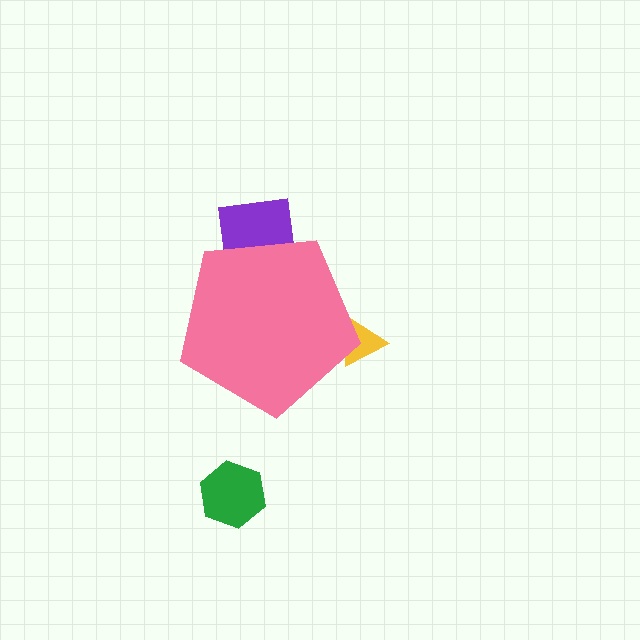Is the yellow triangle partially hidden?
Yes, the yellow triangle is partially hidden behind the pink pentagon.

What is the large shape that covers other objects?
A pink pentagon.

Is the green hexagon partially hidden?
No, the green hexagon is fully visible.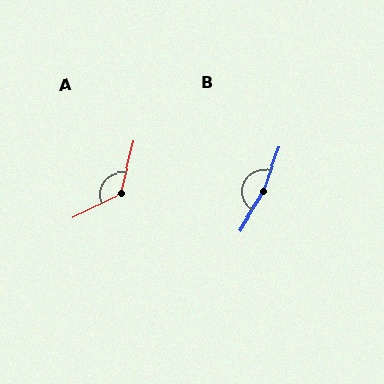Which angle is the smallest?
A, at approximately 131 degrees.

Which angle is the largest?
B, at approximately 170 degrees.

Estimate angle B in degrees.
Approximately 170 degrees.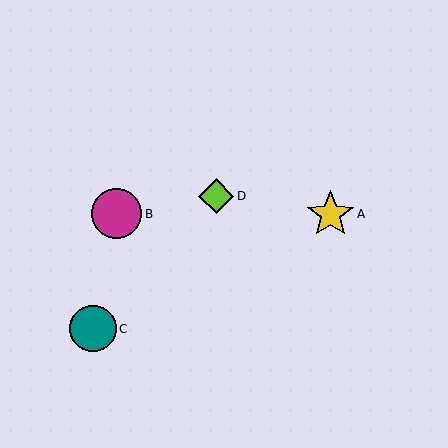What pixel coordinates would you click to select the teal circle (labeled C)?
Click at (93, 329) to select the teal circle C.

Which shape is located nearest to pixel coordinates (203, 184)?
The lime diamond (labeled D) at (216, 196) is nearest to that location.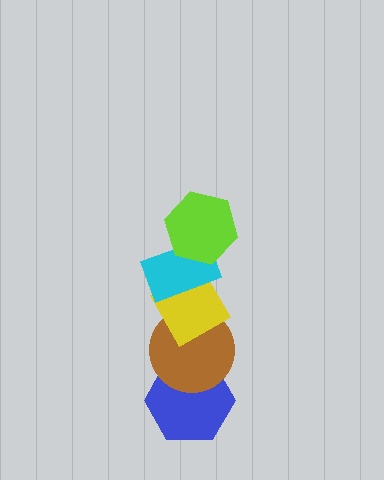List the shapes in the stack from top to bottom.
From top to bottom: the lime hexagon, the cyan rectangle, the yellow diamond, the brown circle, the blue hexagon.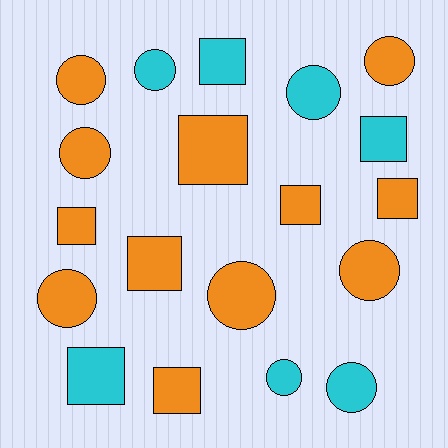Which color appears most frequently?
Orange, with 12 objects.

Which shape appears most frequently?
Circle, with 10 objects.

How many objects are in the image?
There are 19 objects.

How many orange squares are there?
There are 6 orange squares.